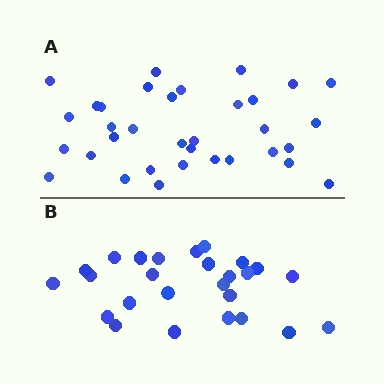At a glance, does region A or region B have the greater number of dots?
Region A (the top region) has more dots.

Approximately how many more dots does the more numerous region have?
Region A has roughly 8 or so more dots than region B.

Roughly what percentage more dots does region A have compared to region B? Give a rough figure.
About 30% more.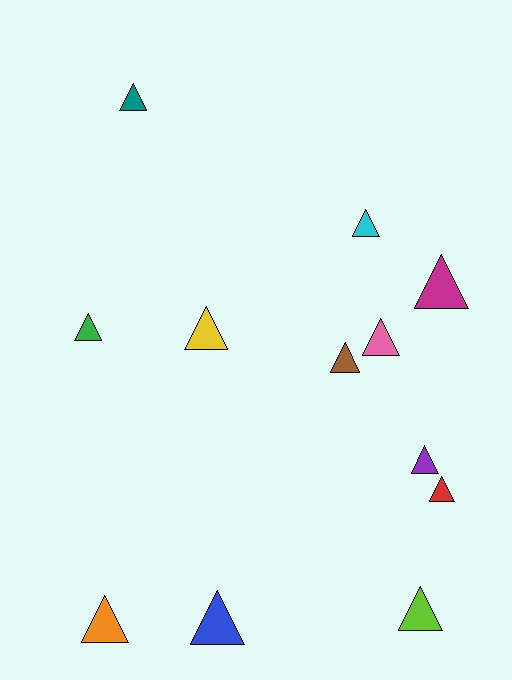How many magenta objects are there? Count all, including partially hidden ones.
There is 1 magenta object.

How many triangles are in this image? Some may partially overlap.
There are 12 triangles.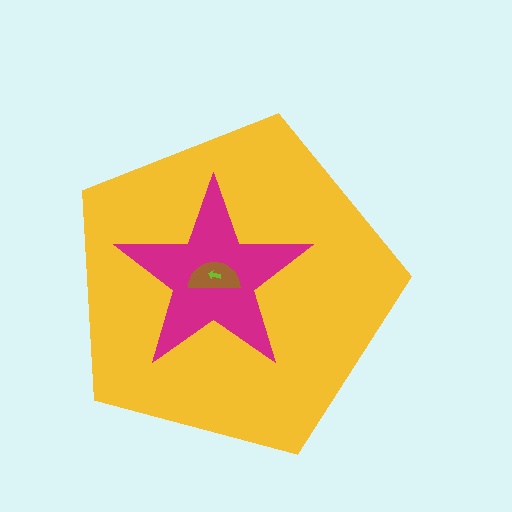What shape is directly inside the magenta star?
The brown semicircle.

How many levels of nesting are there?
4.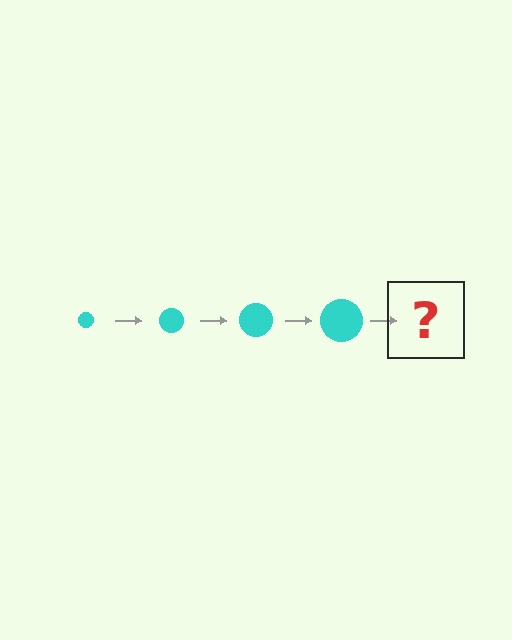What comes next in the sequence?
The next element should be a cyan circle, larger than the previous one.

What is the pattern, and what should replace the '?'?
The pattern is that the circle gets progressively larger each step. The '?' should be a cyan circle, larger than the previous one.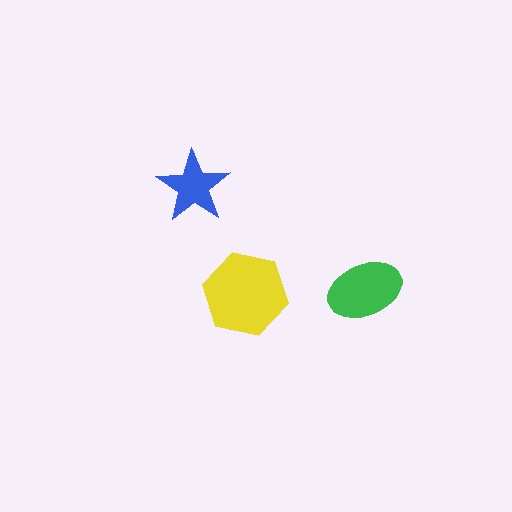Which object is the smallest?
The blue star.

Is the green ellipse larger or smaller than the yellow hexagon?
Smaller.